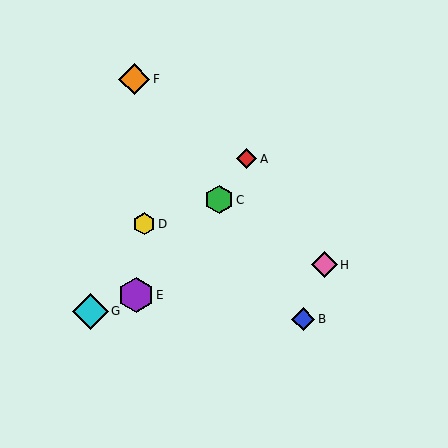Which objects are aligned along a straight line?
Objects B, C, F are aligned along a straight line.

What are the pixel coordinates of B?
Object B is at (303, 319).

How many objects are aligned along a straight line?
3 objects (B, C, F) are aligned along a straight line.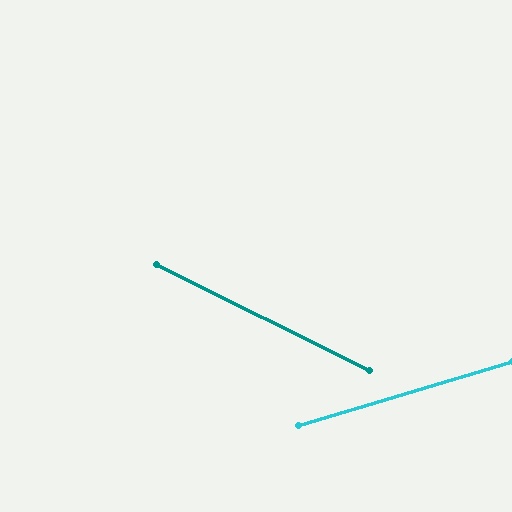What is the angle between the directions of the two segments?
Approximately 43 degrees.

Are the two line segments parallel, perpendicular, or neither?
Neither parallel nor perpendicular — they differ by about 43°.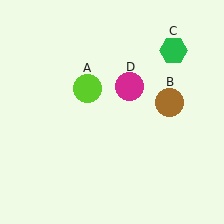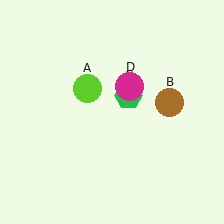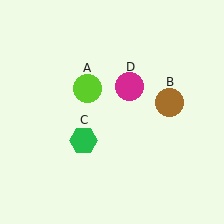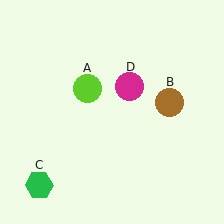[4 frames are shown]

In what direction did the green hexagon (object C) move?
The green hexagon (object C) moved down and to the left.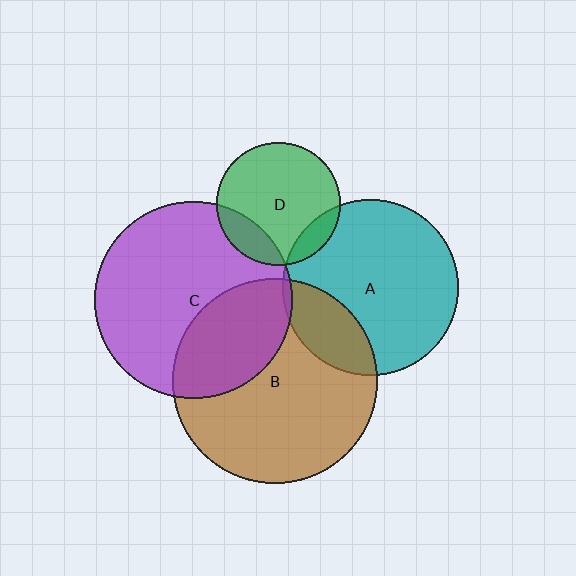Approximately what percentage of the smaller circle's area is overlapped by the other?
Approximately 35%.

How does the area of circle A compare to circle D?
Approximately 2.0 times.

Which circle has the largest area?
Circle B (brown).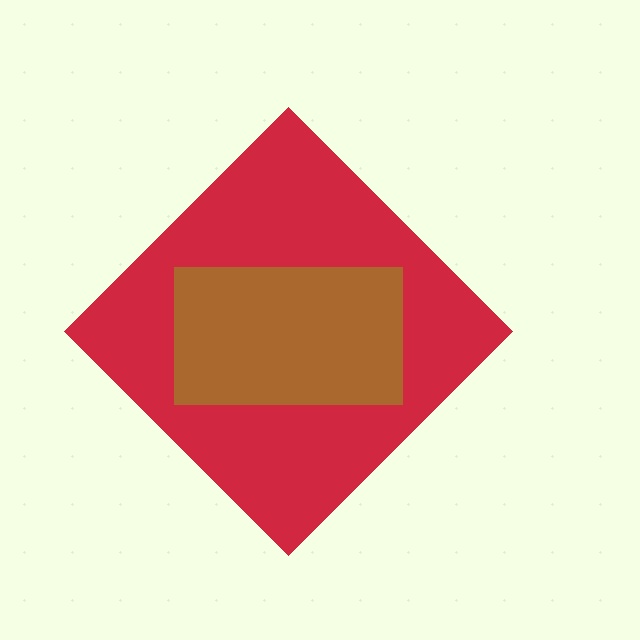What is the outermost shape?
The red diamond.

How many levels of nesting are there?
2.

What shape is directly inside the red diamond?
The brown rectangle.